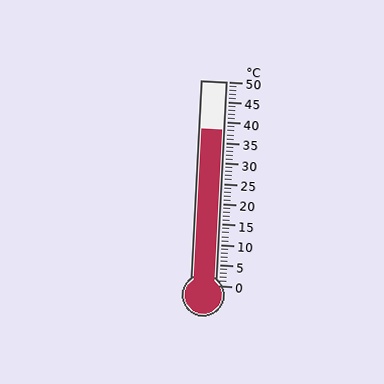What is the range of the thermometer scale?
The thermometer scale ranges from 0°C to 50°C.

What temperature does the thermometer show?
The thermometer shows approximately 38°C.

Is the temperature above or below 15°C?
The temperature is above 15°C.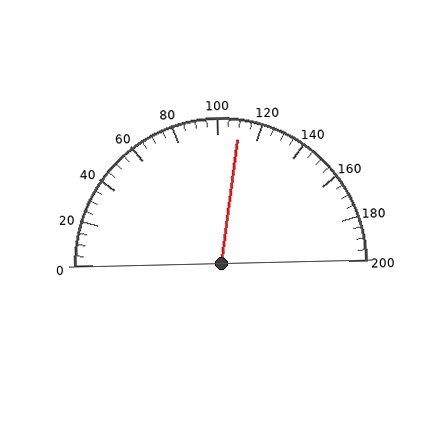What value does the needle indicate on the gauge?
The needle indicates approximately 110.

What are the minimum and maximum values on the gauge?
The gauge ranges from 0 to 200.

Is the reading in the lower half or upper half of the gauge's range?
The reading is in the upper half of the range (0 to 200).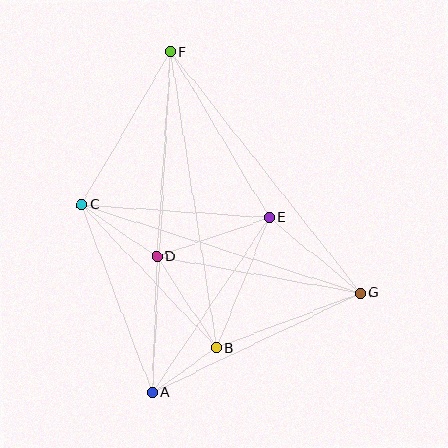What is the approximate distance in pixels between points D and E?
The distance between D and E is approximately 118 pixels.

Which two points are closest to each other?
Points A and B are closest to each other.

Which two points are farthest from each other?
Points A and F are farthest from each other.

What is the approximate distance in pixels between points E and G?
The distance between E and G is approximately 119 pixels.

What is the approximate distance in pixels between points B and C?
The distance between B and C is approximately 197 pixels.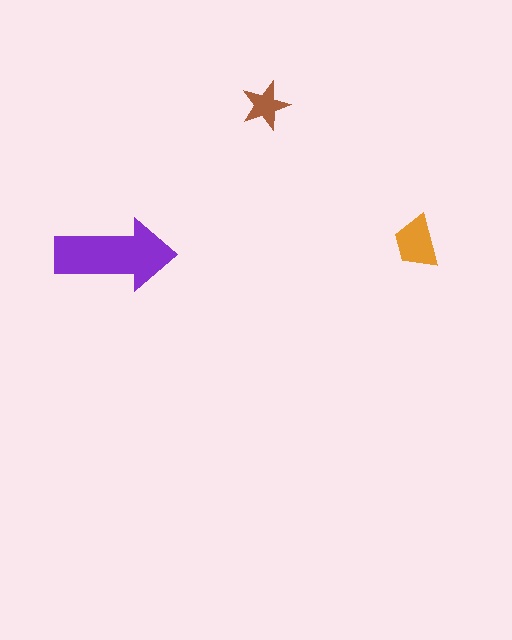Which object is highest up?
The brown star is topmost.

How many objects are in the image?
There are 3 objects in the image.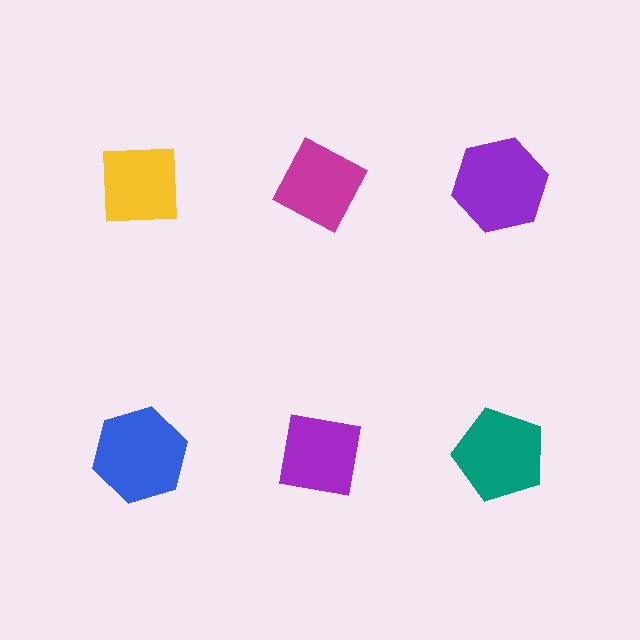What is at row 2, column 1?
A blue hexagon.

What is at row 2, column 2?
A purple square.